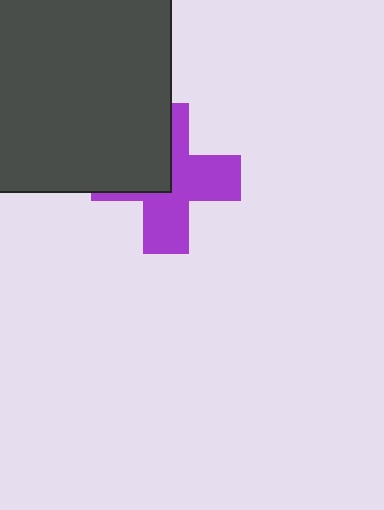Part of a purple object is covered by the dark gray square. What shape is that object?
It is a cross.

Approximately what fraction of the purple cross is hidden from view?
Roughly 38% of the purple cross is hidden behind the dark gray square.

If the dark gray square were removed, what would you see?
You would see the complete purple cross.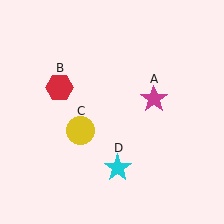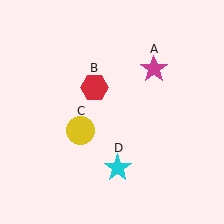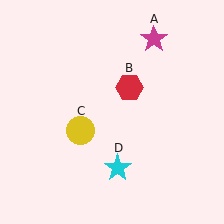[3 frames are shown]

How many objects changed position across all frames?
2 objects changed position: magenta star (object A), red hexagon (object B).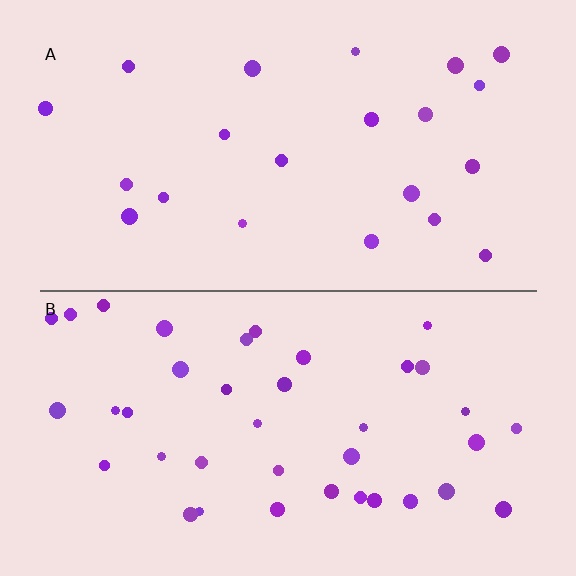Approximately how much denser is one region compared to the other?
Approximately 1.8× — region B over region A.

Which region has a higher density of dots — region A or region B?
B (the bottom).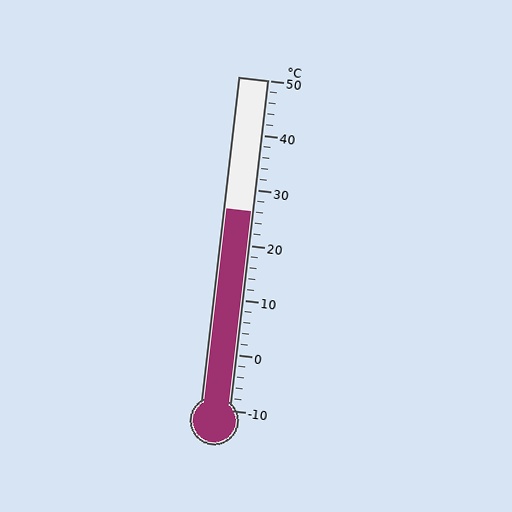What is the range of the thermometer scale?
The thermometer scale ranges from -10°C to 50°C.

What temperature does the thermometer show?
The thermometer shows approximately 26°C.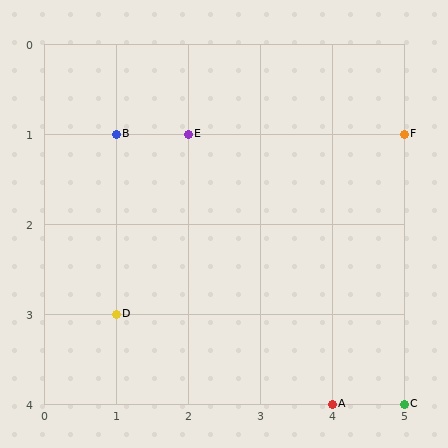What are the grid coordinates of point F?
Point F is at grid coordinates (5, 1).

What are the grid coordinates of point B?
Point B is at grid coordinates (1, 1).